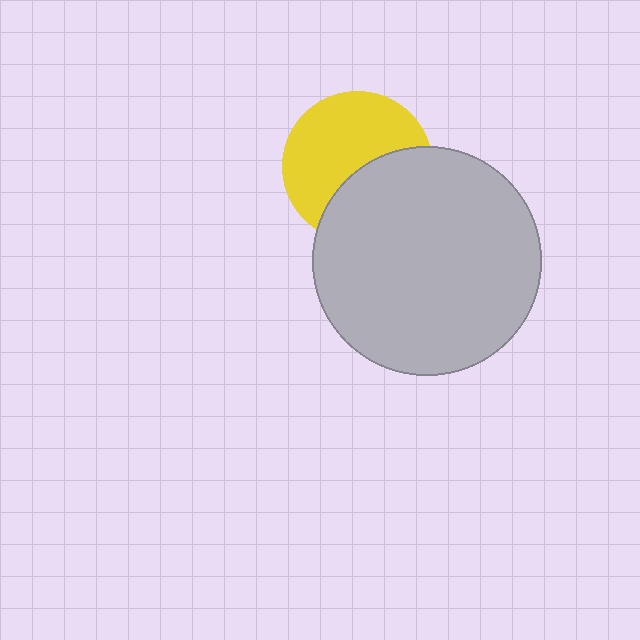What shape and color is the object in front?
The object in front is a light gray circle.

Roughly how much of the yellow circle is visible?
About half of it is visible (roughly 59%).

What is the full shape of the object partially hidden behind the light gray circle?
The partially hidden object is a yellow circle.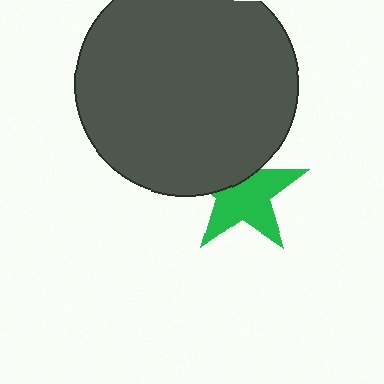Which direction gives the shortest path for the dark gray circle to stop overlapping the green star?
Moving up gives the shortest separation.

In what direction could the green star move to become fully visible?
The green star could move down. That would shift it out from behind the dark gray circle entirely.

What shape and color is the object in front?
The object in front is a dark gray circle.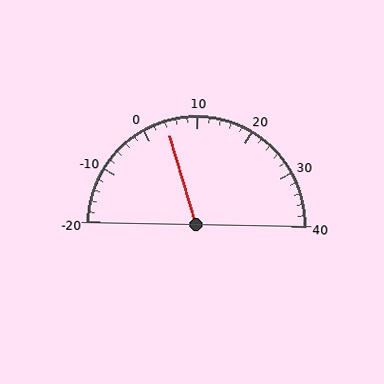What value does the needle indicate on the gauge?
The needle indicates approximately 4.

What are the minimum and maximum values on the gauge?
The gauge ranges from -20 to 40.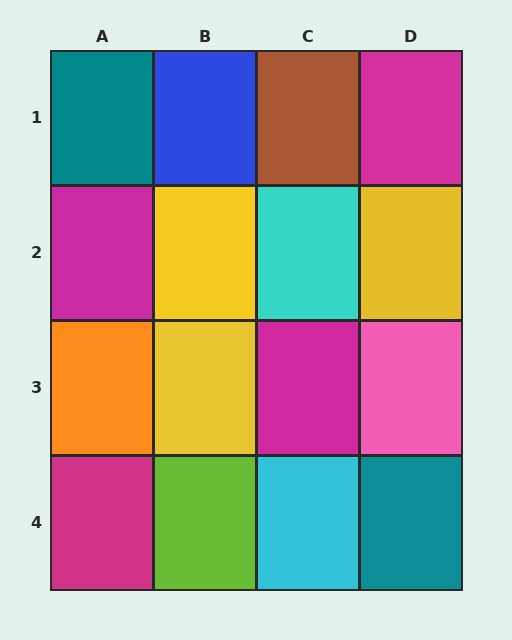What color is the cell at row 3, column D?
Pink.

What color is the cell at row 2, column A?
Magenta.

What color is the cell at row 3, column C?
Magenta.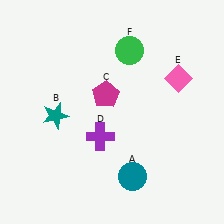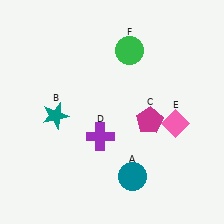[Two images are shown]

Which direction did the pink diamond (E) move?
The pink diamond (E) moved down.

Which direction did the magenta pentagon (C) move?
The magenta pentagon (C) moved right.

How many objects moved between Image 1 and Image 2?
2 objects moved between the two images.